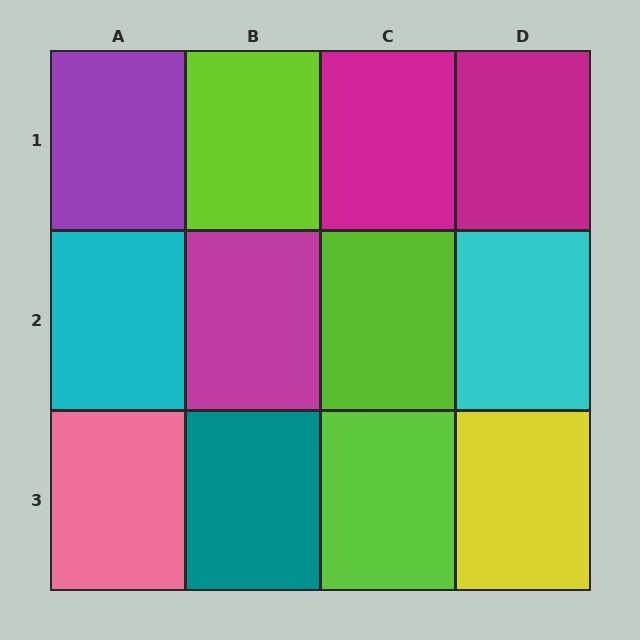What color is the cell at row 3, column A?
Pink.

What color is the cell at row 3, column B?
Teal.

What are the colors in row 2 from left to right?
Cyan, magenta, lime, cyan.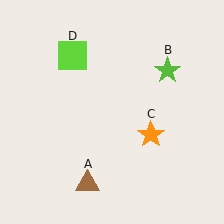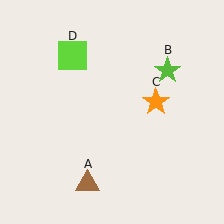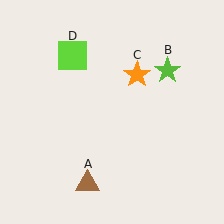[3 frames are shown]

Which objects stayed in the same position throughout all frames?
Brown triangle (object A) and lime star (object B) and lime square (object D) remained stationary.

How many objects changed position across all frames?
1 object changed position: orange star (object C).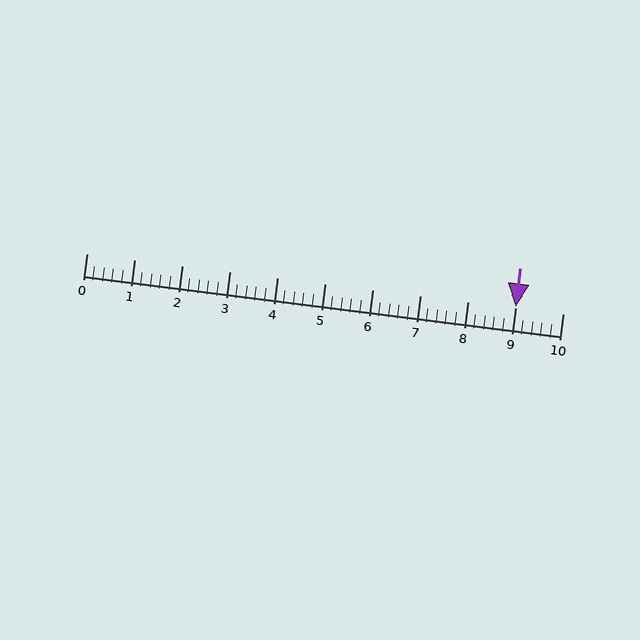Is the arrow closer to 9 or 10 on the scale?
The arrow is closer to 9.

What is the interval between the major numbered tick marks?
The major tick marks are spaced 1 units apart.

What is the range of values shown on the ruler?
The ruler shows values from 0 to 10.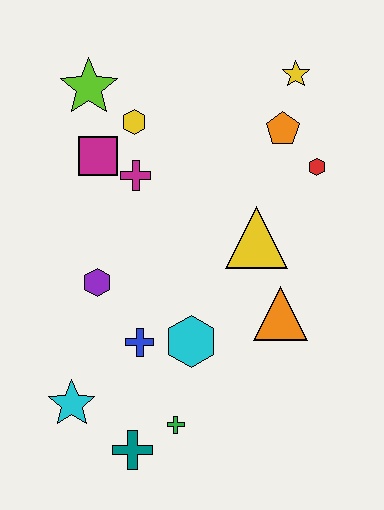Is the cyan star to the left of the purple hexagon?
Yes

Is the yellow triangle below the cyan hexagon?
No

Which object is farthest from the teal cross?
The yellow star is farthest from the teal cross.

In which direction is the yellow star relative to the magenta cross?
The yellow star is to the right of the magenta cross.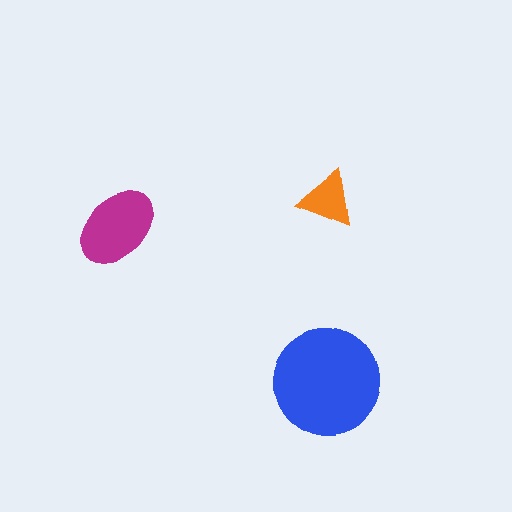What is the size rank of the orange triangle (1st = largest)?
3rd.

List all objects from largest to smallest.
The blue circle, the magenta ellipse, the orange triangle.